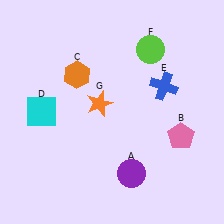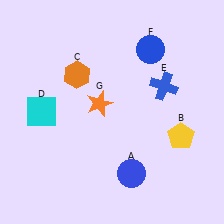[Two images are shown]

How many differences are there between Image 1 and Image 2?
There are 3 differences between the two images.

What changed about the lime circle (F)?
In Image 1, F is lime. In Image 2, it changed to blue.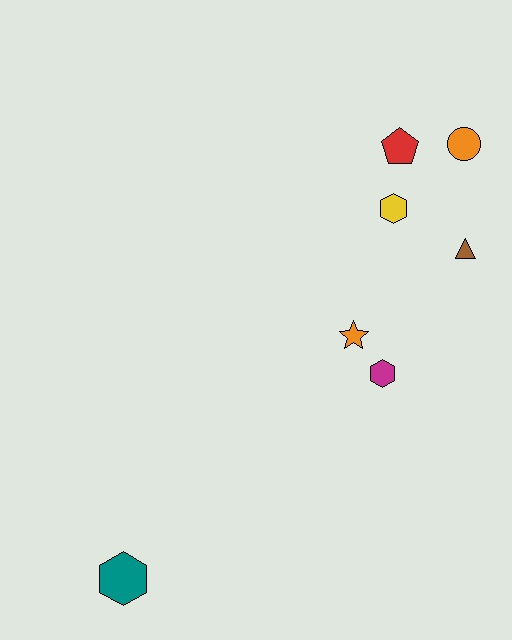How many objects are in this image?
There are 7 objects.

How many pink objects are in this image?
There are no pink objects.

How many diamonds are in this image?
There are no diamonds.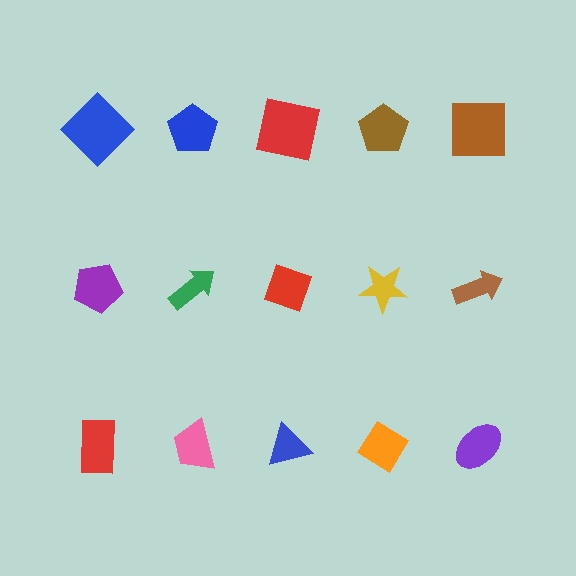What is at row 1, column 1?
A blue diamond.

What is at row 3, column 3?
A blue triangle.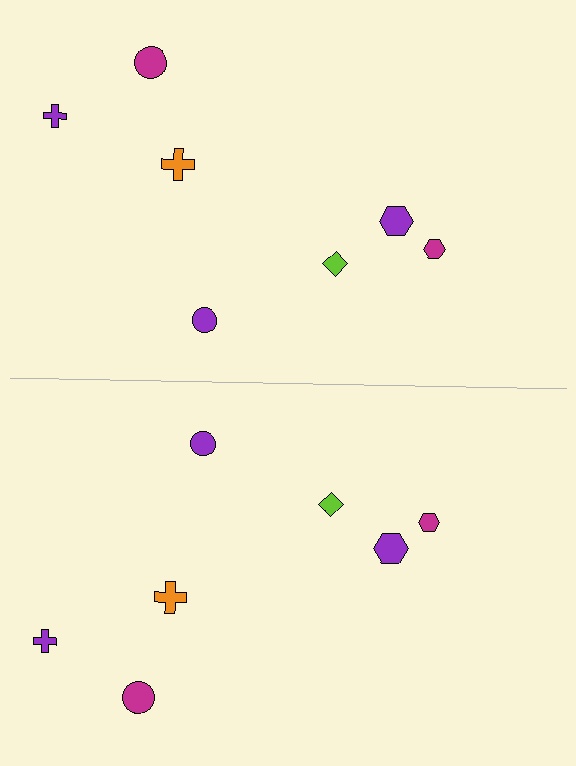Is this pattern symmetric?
Yes, this pattern has bilateral (reflection) symmetry.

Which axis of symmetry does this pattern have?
The pattern has a horizontal axis of symmetry running through the center of the image.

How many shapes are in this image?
There are 14 shapes in this image.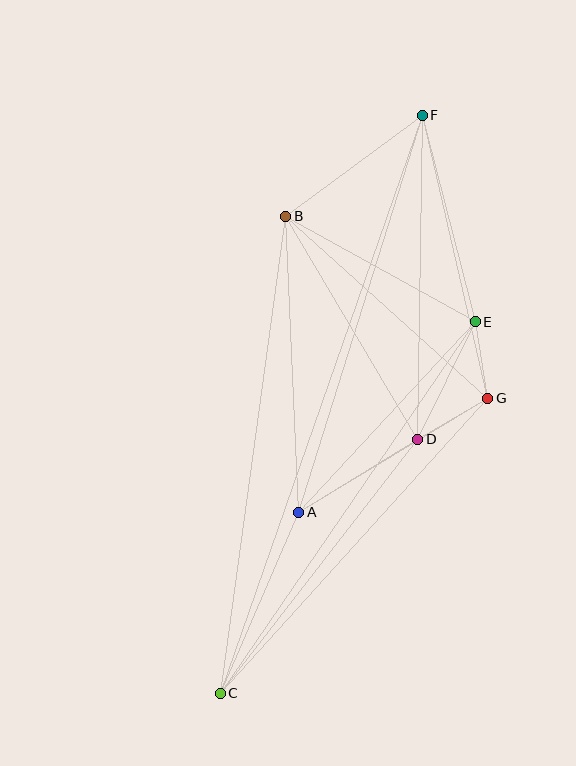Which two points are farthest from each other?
Points C and F are farthest from each other.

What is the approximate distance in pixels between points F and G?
The distance between F and G is approximately 290 pixels.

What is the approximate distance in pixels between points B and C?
The distance between B and C is approximately 481 pixels.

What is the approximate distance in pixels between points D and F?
The distance between D and F is approximately 324 pixels.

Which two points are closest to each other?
Points E and G are closest to each other.